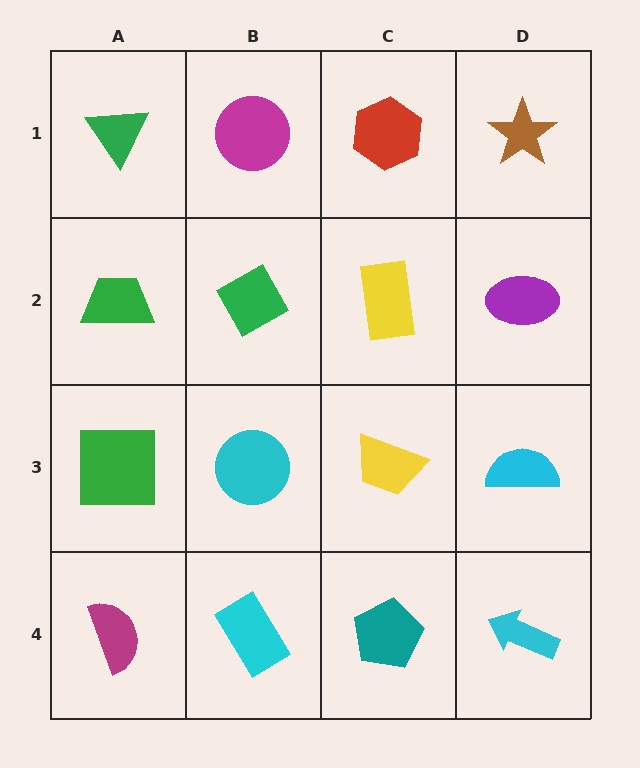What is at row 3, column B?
A cyan circle.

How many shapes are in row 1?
4 shapes.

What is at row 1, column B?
A magenta circle.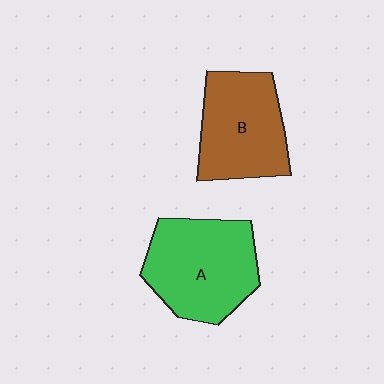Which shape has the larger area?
Shape A (green).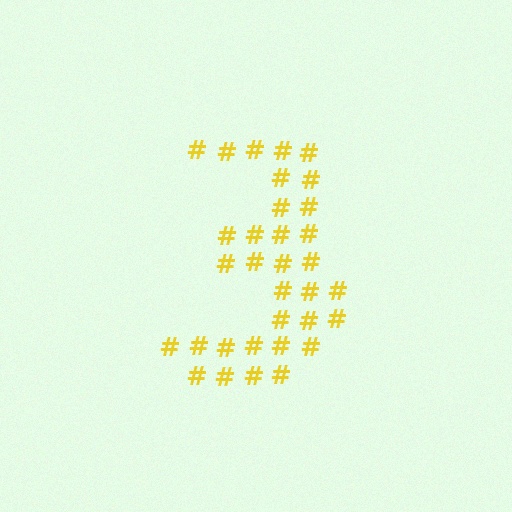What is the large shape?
The large shape is the digit 3.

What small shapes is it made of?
It is made of small hash symbols.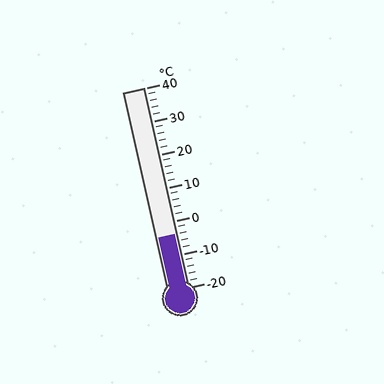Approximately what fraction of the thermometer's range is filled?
The thermometer is filled to approximately 25% of its range.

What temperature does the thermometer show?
The thermometer shows approximately -4°C.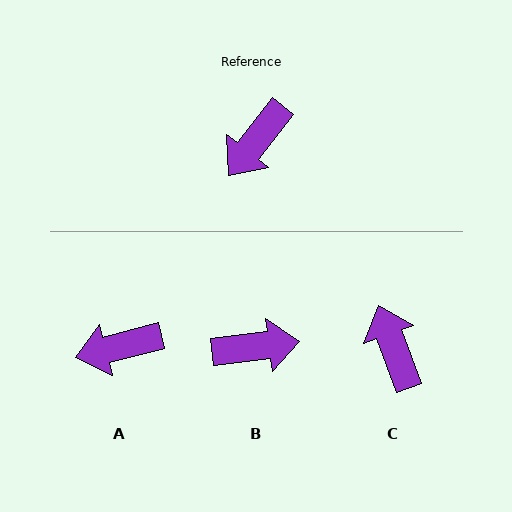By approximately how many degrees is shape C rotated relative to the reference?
Approximately 122 degrees clockwise.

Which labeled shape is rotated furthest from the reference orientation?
B, about 135 degrees away.